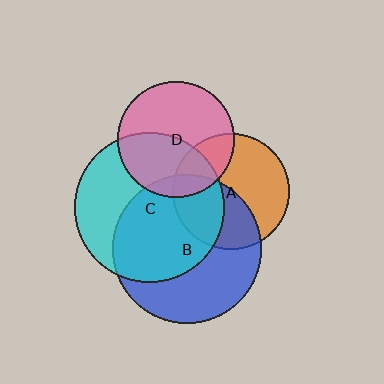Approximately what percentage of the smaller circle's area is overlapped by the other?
Approximately 55%.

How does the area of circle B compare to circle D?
Approximately 1.6 times.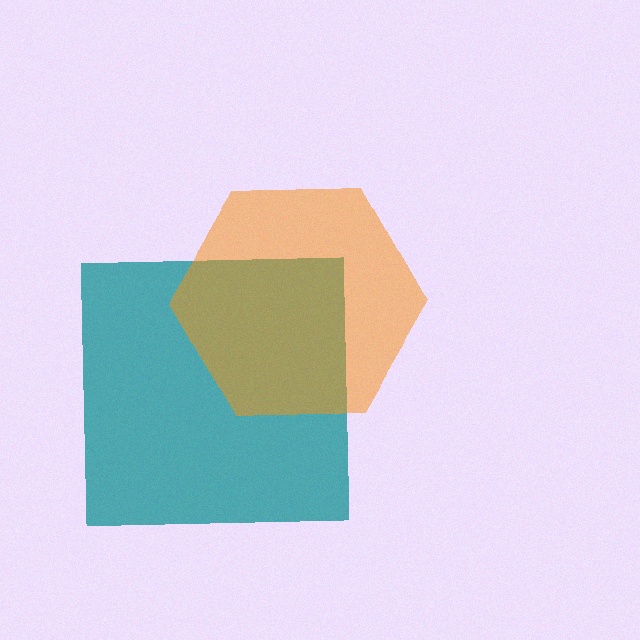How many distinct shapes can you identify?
There are 2 distinct shapes: a teal square, an orange hexagon.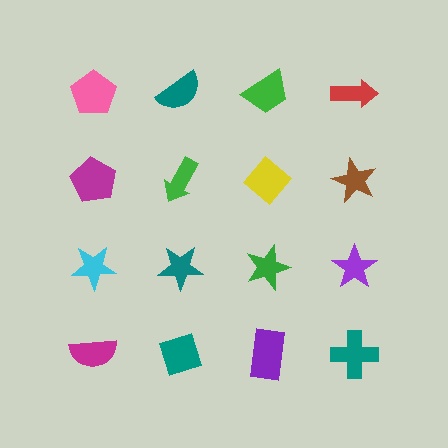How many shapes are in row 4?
4 shapes.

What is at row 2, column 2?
A green arrow.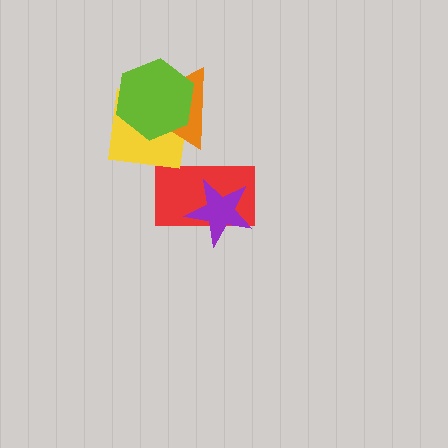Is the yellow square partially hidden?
Yes, it is partially covered by another shape.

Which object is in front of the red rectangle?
The purple star is in front of the red rectangle.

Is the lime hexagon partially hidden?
No, no other shape covers it.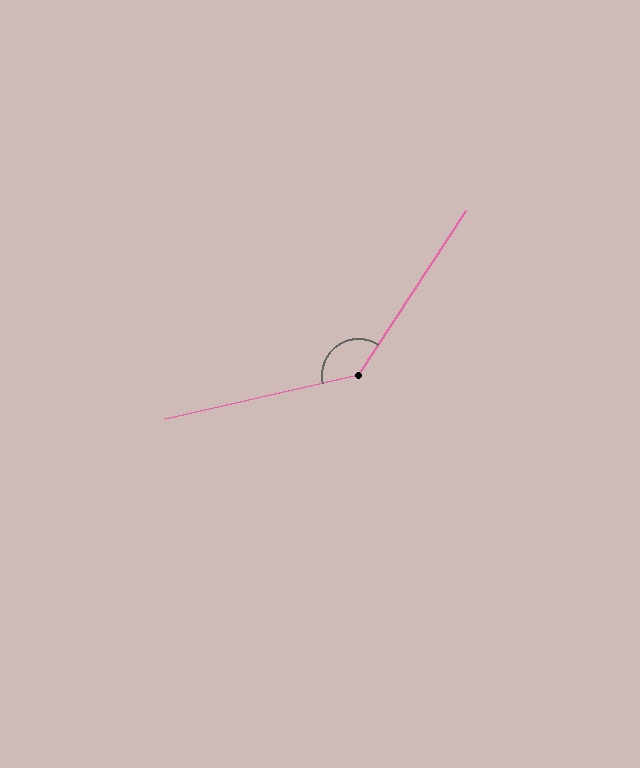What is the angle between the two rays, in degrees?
Approximately 136 degrees.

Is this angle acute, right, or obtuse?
It is obtuse.